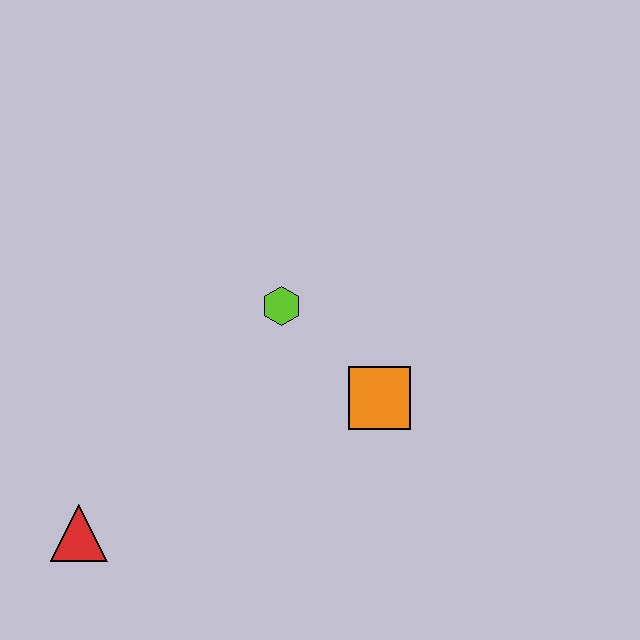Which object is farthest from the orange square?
The red triangle is farthest from the orange square.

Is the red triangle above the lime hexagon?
No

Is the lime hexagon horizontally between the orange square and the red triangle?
Yes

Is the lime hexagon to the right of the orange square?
No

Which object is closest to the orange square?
The lime hexagon is closest to the orange square.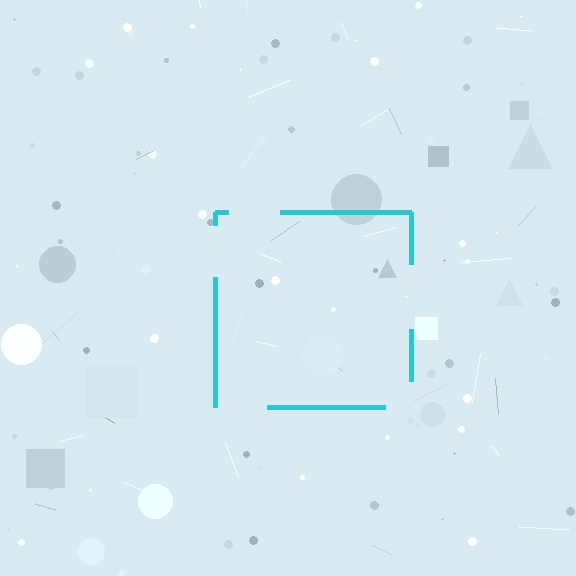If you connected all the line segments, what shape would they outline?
They would outline a square.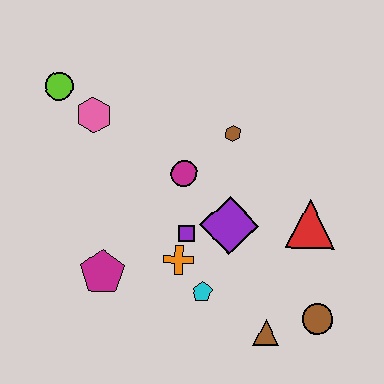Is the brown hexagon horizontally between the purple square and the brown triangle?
Yes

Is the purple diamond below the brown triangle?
No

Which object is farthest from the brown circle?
The lime circle is farthest from the brown circle.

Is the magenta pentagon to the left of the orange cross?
Yes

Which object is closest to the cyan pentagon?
The orange cross is closest to the cyan pentagon.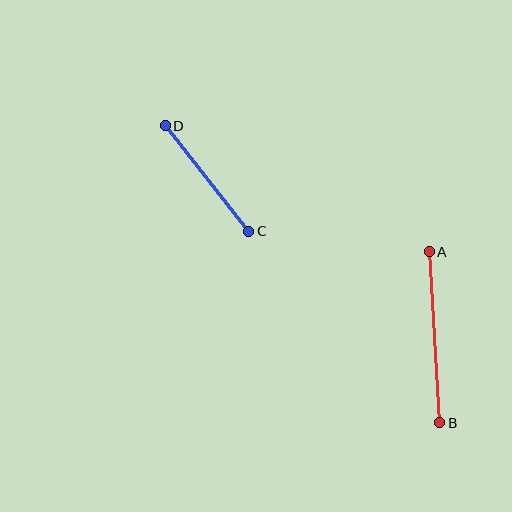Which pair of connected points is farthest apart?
Points A and B are farthest apart.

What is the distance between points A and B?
The distance is approximately 172 pixels.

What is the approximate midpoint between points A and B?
The midpoint is at approximately (434, 337) pixels.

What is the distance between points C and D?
The distance is approximately 135 pixels.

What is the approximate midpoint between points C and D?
The midpoint is at approximately (207, 178) pixels.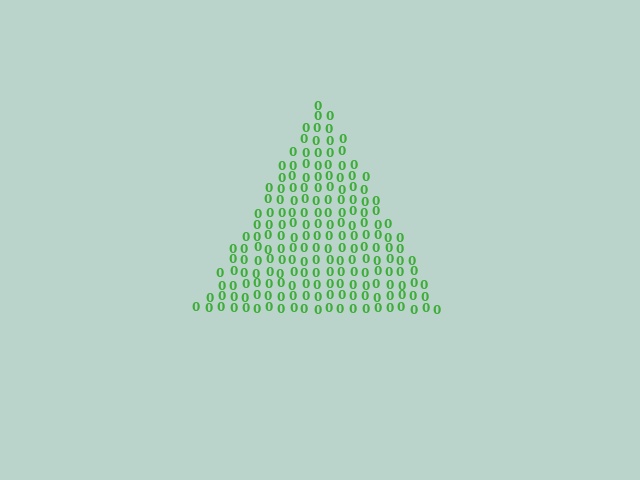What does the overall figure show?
The overall figure shows a triangle.